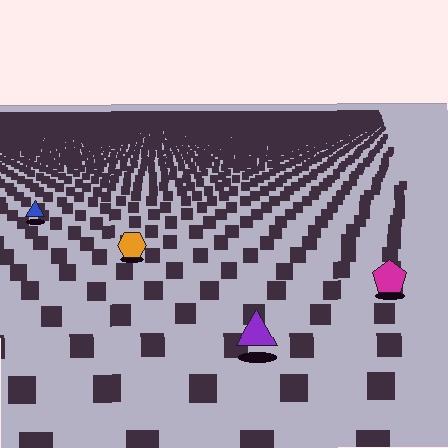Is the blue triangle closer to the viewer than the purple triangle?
No. The purple triangle is closer — you can tell from the texture gradient: the ground texture is coarser near it.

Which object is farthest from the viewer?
The blue triangle is farthest from the viewer. It appears smaller and the ground texture around it is denser.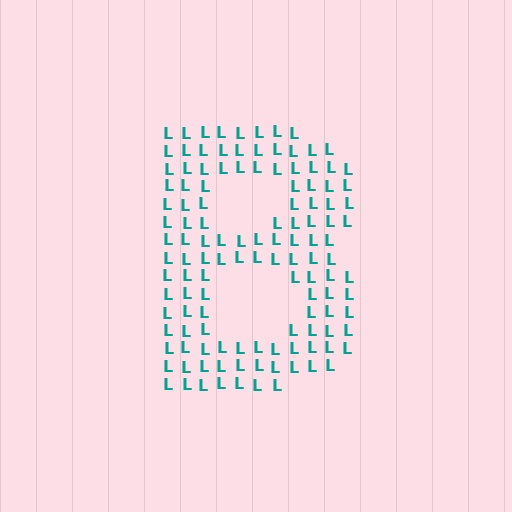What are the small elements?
The small elements are letter L's.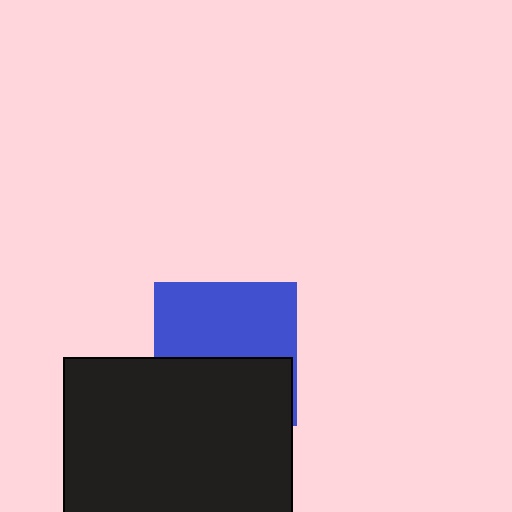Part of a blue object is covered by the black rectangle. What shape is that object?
It is a square.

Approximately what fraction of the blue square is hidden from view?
Roughly 46% of the blue square is hidden behind the black rectangle.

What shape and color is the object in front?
The object in front is a black rectangle.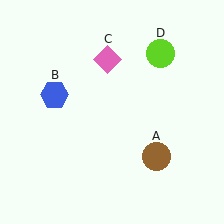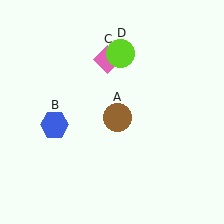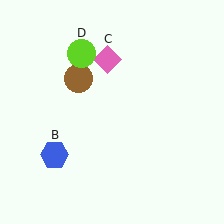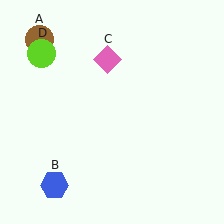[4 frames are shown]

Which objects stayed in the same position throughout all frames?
Pink diamond (object C) remained stationary.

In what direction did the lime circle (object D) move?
The lime circle (object D) moved left.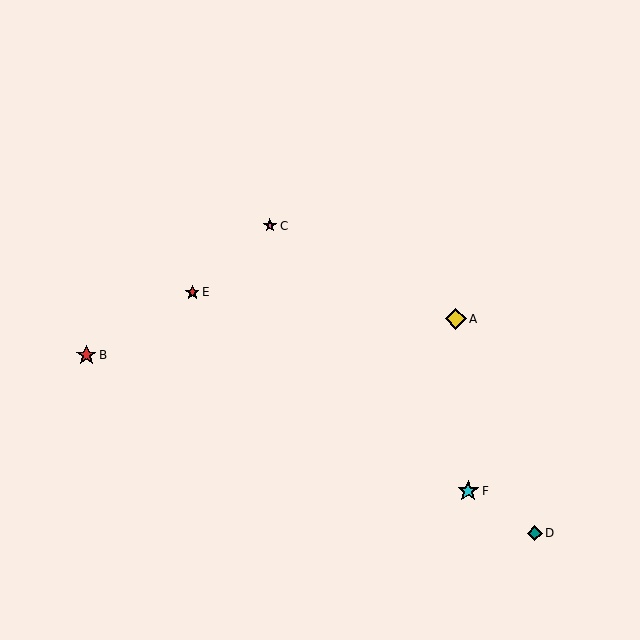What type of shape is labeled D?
Shape D is a teal diamond.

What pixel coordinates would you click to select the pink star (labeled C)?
Click at (270, 226) to select the pink star C.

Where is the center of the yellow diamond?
The center of the yellow diamond is at (456, 319).